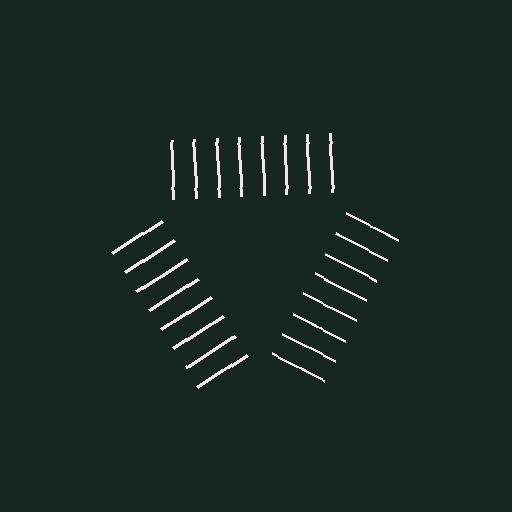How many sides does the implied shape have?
3 sides — the line-ends trace a triangle.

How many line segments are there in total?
24 — 8 along each of the 3 edges.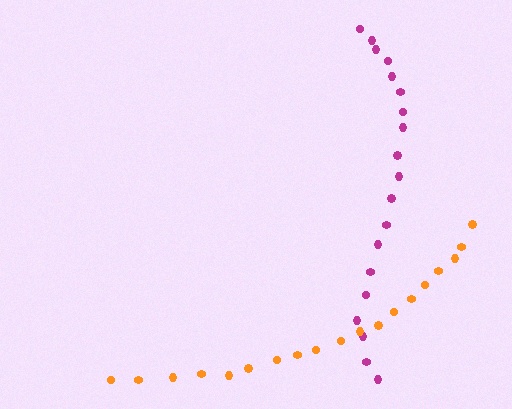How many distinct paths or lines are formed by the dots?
There are 2 distinct paths.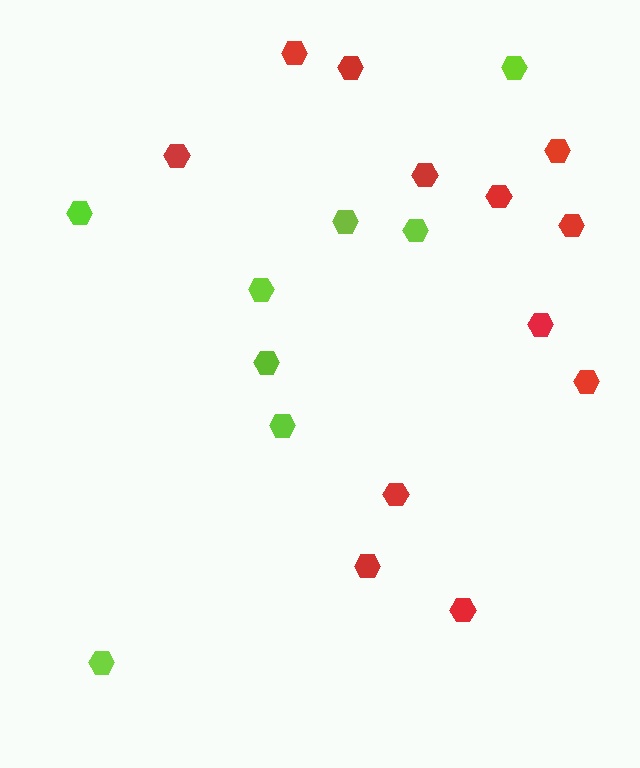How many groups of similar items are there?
There are 2 groups: one group of red hexagons (12) and one group of lime hexagons (8).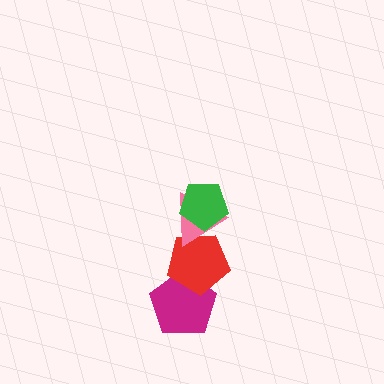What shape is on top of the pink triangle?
The green pentagon is on top of the pink triangle.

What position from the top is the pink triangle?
The pink triangle is 2nd from the top.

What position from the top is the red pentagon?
The red pentagon is 3rd from the top.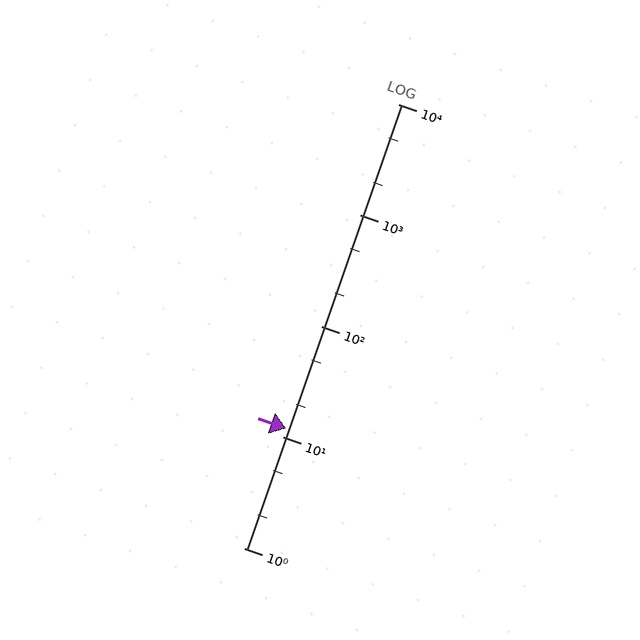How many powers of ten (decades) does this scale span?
The scale spans 4 decades, from 1 to 10000.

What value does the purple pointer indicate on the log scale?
The pointer indicates approximately 12.